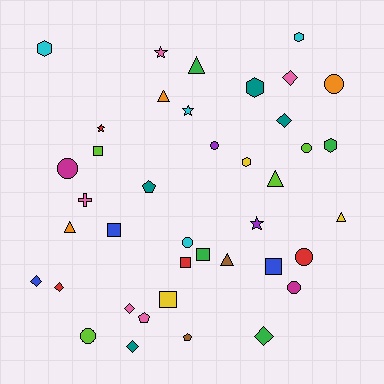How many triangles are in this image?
There are 6 triangles.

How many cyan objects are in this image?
There are 4 cyan objects.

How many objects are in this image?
There are 40 objects.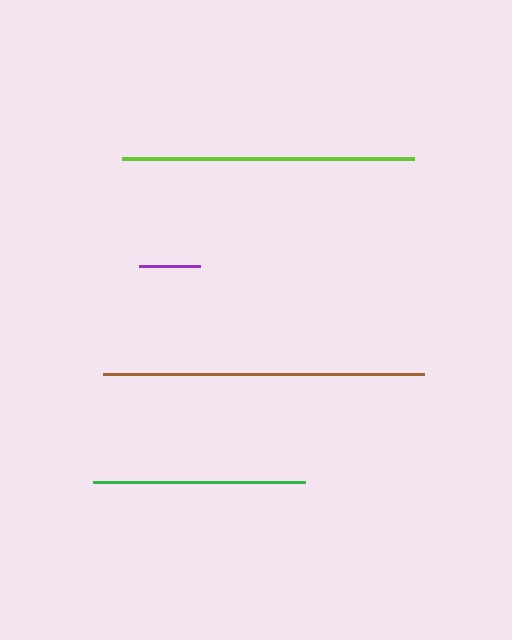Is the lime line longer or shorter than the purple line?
The lime line is longer than the purple line.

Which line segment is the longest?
The brown line is the longest at approximately 321 pixels.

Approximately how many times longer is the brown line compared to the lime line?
The brown line is approximately 1.1 times the length of the lime line.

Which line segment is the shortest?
The purple line is the shortest at approximately 60 pixels.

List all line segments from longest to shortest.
From longest to shortest: brown, lime, green, purple.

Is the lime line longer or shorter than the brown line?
The brown line is longer than the lime line.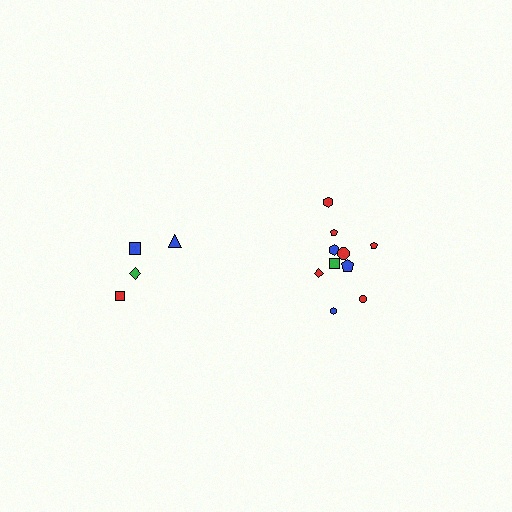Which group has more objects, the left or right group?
The right group.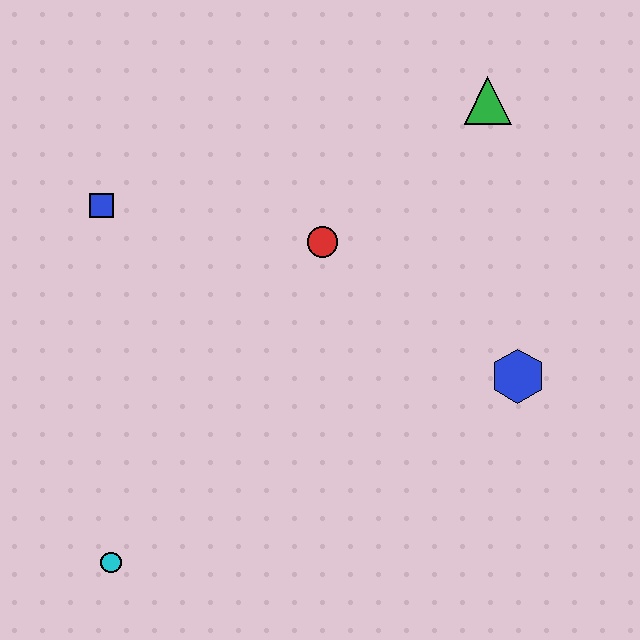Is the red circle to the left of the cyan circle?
No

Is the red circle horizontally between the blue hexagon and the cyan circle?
Yes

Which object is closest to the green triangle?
The red circle is closest to the green triangle.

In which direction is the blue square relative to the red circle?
The blue square is to the left of the red circle.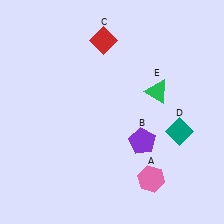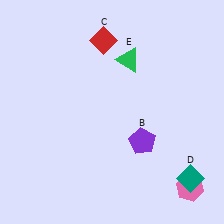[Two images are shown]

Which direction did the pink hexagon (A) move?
The pink hexagon (A) moved right.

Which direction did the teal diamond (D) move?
The teal diamond (D) moved down.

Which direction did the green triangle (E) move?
The green triangle (E) moved up.